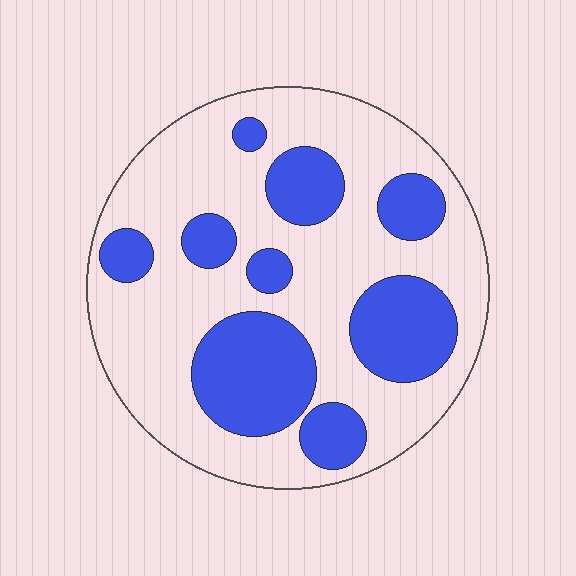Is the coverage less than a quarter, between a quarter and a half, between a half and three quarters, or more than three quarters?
Between a quarter and a half.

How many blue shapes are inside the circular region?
9.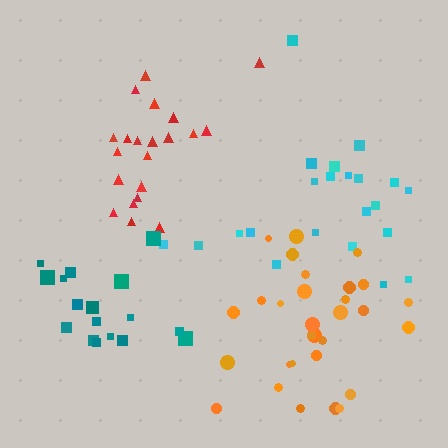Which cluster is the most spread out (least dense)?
Cyan.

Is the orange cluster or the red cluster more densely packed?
Orange.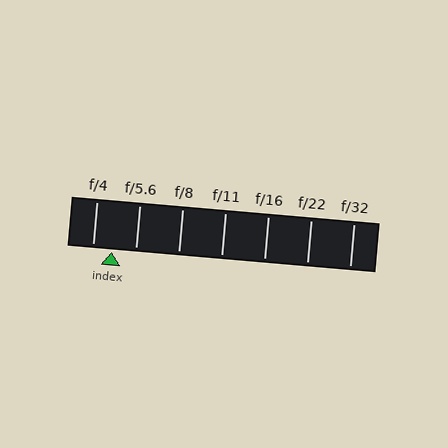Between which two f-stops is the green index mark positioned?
The index mark is between f/4 and f/5.6.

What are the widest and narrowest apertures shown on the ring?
The widest aperture shown is f/4 and the narrowest is f/32.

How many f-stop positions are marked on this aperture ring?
There are 7 f-stop positions marked.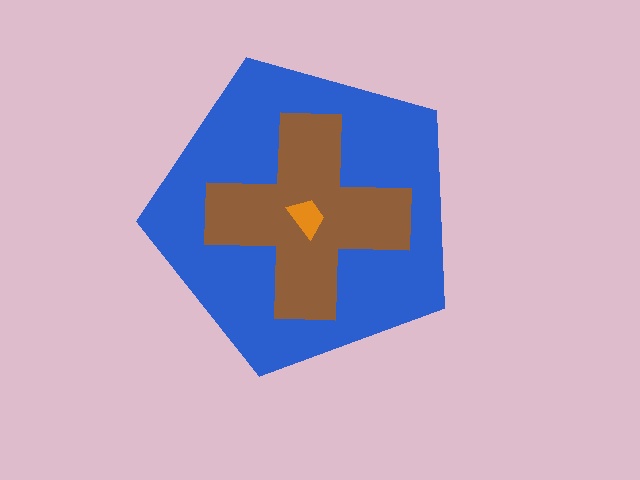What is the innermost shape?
The orange trapezoid.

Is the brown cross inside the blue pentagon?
Yes.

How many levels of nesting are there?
3.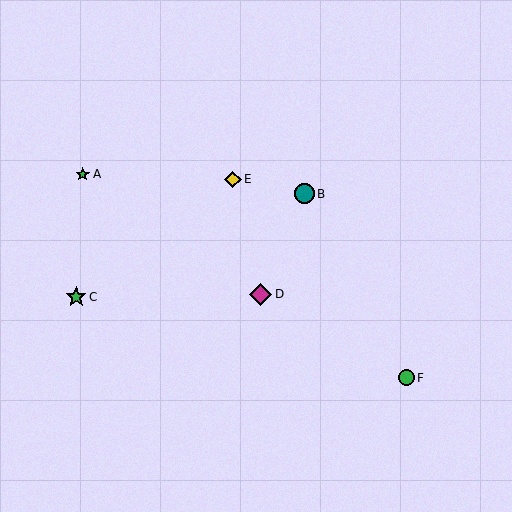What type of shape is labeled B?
Shape B is a teal circle.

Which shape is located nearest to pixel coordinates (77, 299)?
The green star (labeled C) at (76, 297) is nearest to that location.